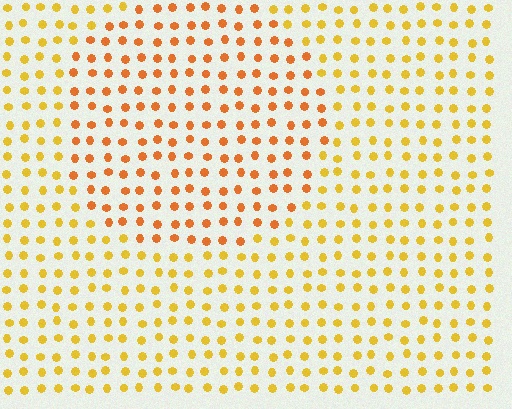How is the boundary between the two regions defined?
The boundary is defined purely by a slight shift in hue (about 26 degrees). Spacing, size, and orientation are identical on both sides.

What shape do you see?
I see a circle.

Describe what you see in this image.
The image is filled with small yellow elements in a uniform arrangement. A circle-shaped region is visible where the elements are tinted to a slightly different hue, forming a subtle color boundary.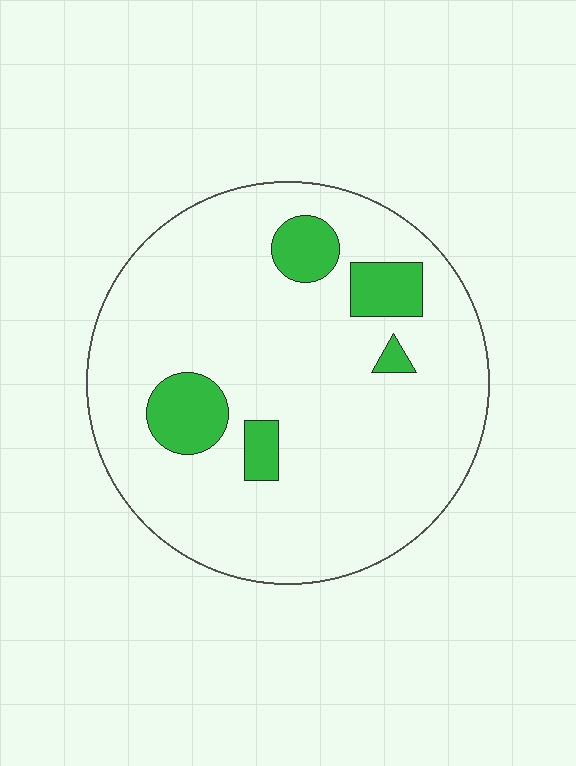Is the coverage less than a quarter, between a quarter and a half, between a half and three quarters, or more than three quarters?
Less than a quarter.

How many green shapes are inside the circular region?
5.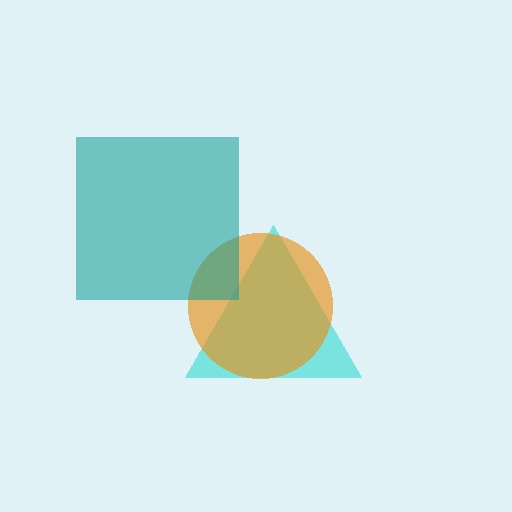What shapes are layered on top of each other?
The layered shapes are: a cyan triangle, an orange circle, a teal square.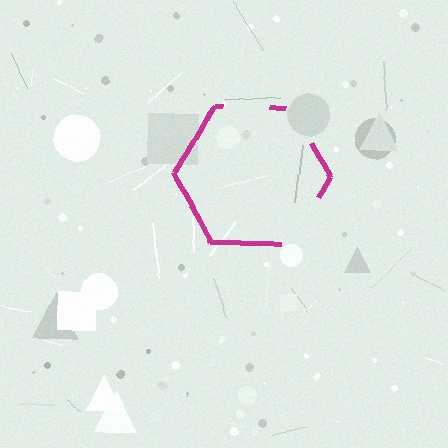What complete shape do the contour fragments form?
The contour fragments form a hexagon.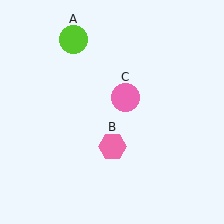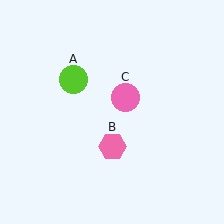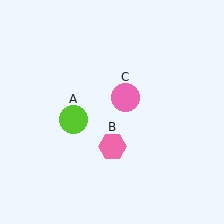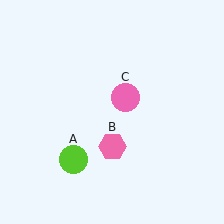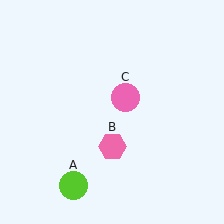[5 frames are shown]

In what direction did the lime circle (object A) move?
The lime circle (object A) moved down.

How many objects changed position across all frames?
1 object changed position: lime circle (object A).